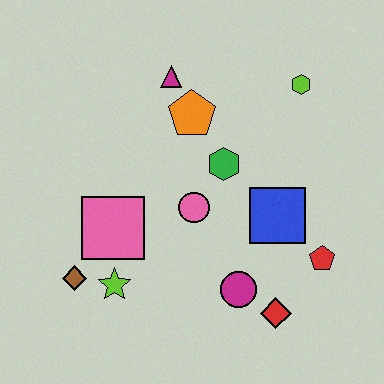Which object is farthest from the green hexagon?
The brown diamond is farthest from the green hexagon.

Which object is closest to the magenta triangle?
The orange pentagon is closest to the magenta triangle.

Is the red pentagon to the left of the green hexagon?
No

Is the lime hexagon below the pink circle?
No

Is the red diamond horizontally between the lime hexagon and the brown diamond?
Yes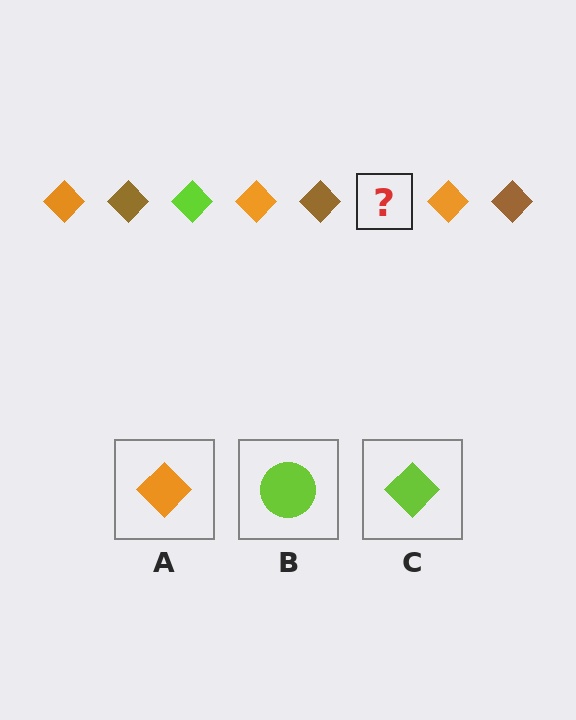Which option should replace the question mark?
Option C.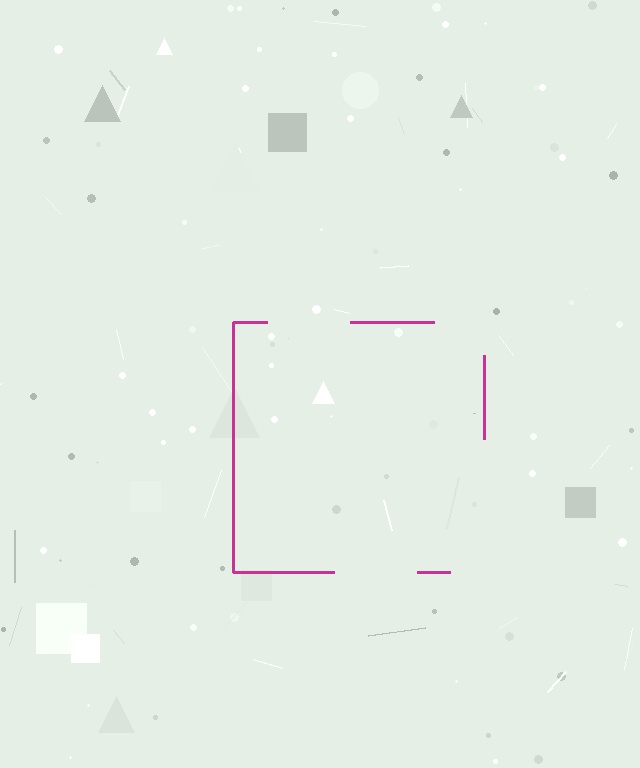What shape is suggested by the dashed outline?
The dashed outline suggests a square.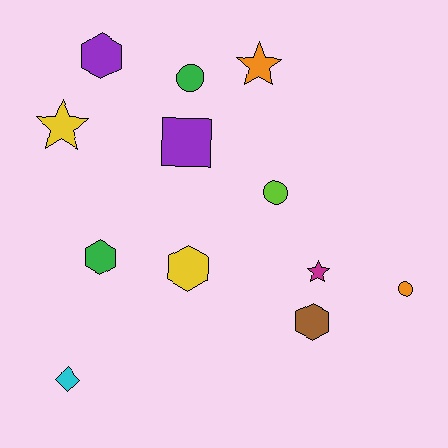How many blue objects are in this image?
There are no blue objects.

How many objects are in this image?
There are 12 objects.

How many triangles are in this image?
There are no triangles.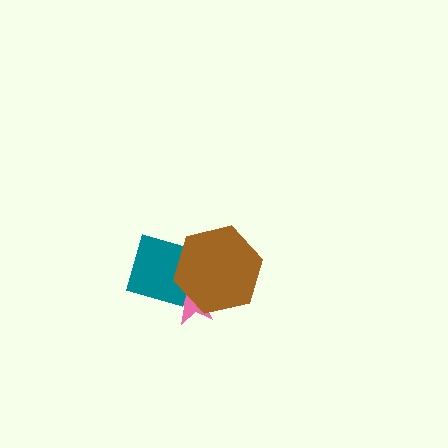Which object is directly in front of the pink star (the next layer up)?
The teal diamond is directly in front of the pink star.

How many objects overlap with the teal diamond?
2 objects overlap with the teal diamond.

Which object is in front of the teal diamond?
The brown hexagon is in front of the teal diamond.